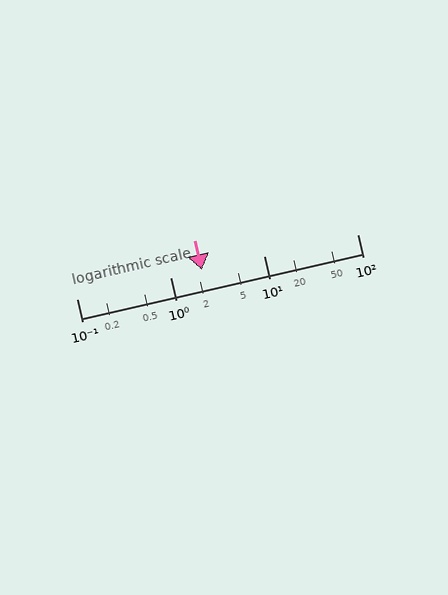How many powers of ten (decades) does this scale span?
The scale spans 3 decades, from 0.1 to 100.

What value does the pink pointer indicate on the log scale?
The pointer indicates approximately 2.2.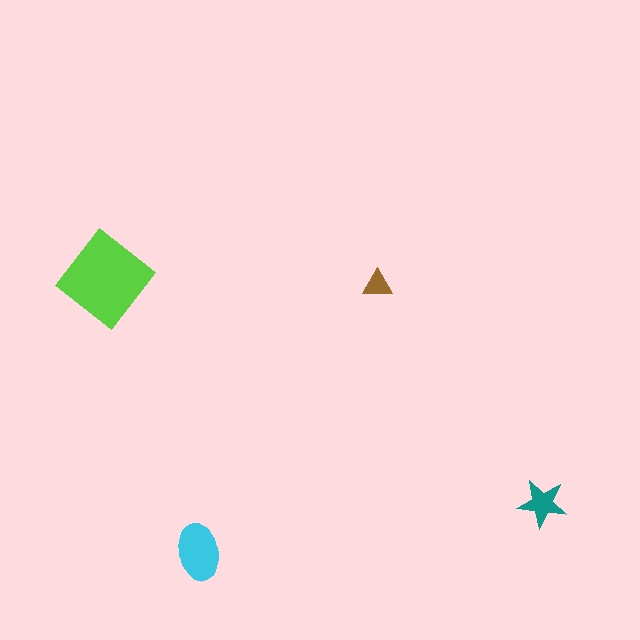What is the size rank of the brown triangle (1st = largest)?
4th.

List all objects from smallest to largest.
The brown triangle, the teal star, the cyan ellipse, the lime diamond.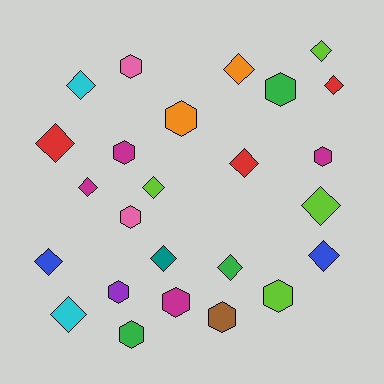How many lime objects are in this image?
There are 4 lime objects.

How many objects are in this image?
There are 25 objects.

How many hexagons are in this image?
There are 11 hexagons.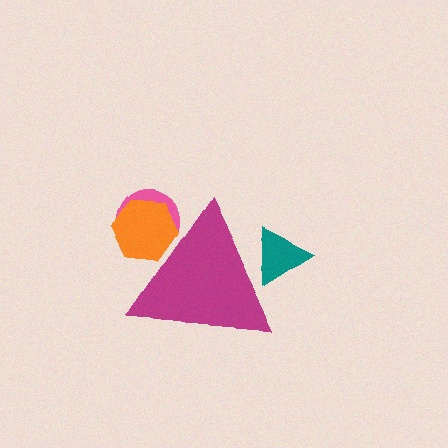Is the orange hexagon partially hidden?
Yes, the orange hexagon is partially hidden behind the magenta triangle.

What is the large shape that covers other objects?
A magenta triangle.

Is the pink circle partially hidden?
Yes, the pink circle is partially hidden behind the magenta triangle.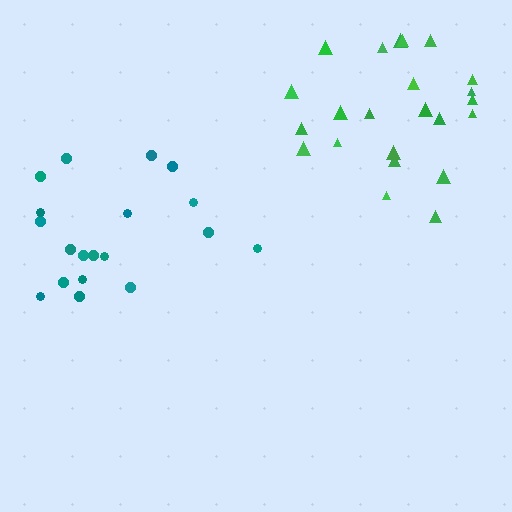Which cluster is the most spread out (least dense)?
Green.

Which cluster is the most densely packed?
Teal.